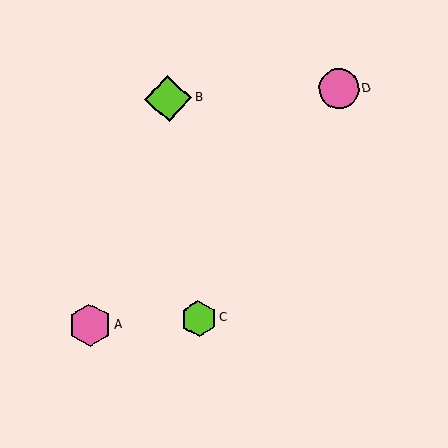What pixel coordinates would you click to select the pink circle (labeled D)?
Click at (339, 89) to select the pink circle D.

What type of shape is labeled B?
Shape B is a lime diamond.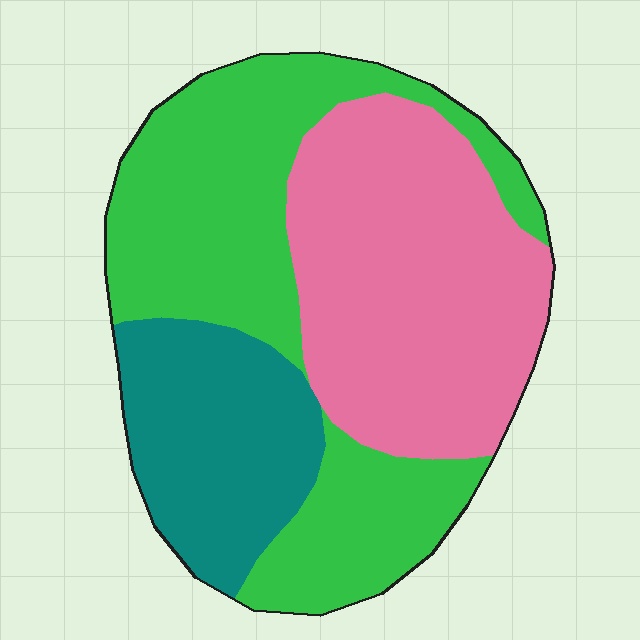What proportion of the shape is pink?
Pink covers 38% of the shape.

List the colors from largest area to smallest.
From largest to smallest: green, pink, teal.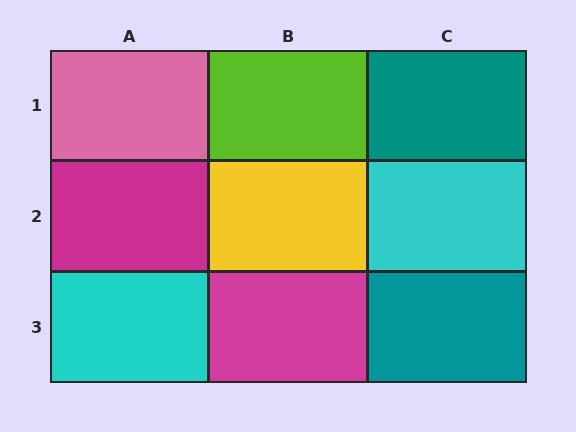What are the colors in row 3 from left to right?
Cyan, magenta, teal.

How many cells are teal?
2 cells are teal.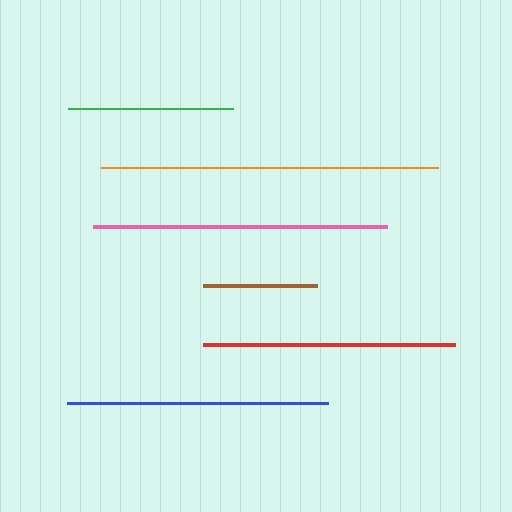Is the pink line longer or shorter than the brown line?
The pink line is longer than the brown line.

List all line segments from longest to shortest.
From longest to shortest: orange, pink, blue, red, green, brown.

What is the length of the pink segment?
The pink segment is approximately 294 pixels long.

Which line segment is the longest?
The orange line is the longest at approximately 337 pixels.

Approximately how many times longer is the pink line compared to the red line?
The pink line is approximately 1.2 times the length of the red line.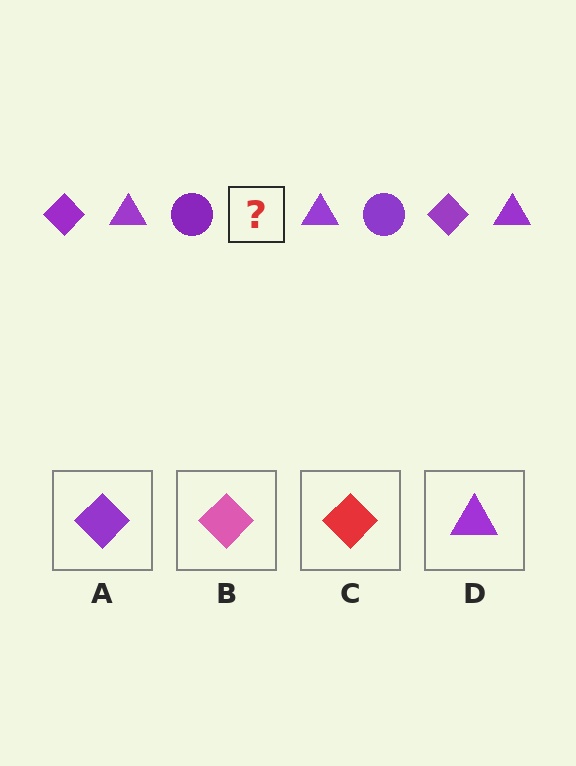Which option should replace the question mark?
Option A.